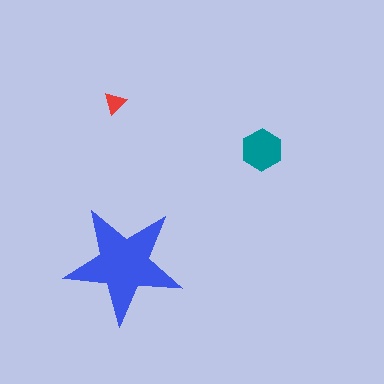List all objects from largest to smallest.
The blue star, the teal hexagon, the red triangle.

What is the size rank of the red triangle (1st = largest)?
3rd.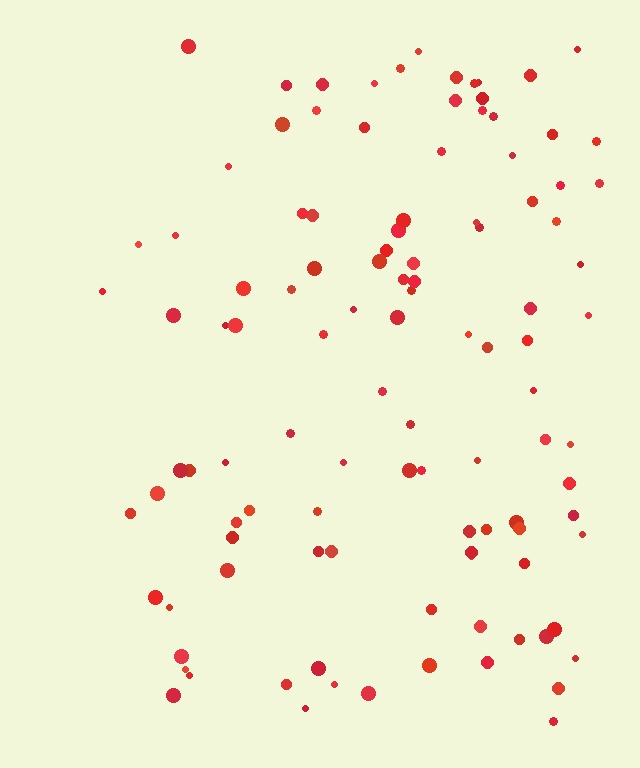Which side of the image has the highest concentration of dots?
The right.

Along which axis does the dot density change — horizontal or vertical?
Horizontal.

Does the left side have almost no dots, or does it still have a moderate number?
Still a moderate number, just noticeably fewer than the right.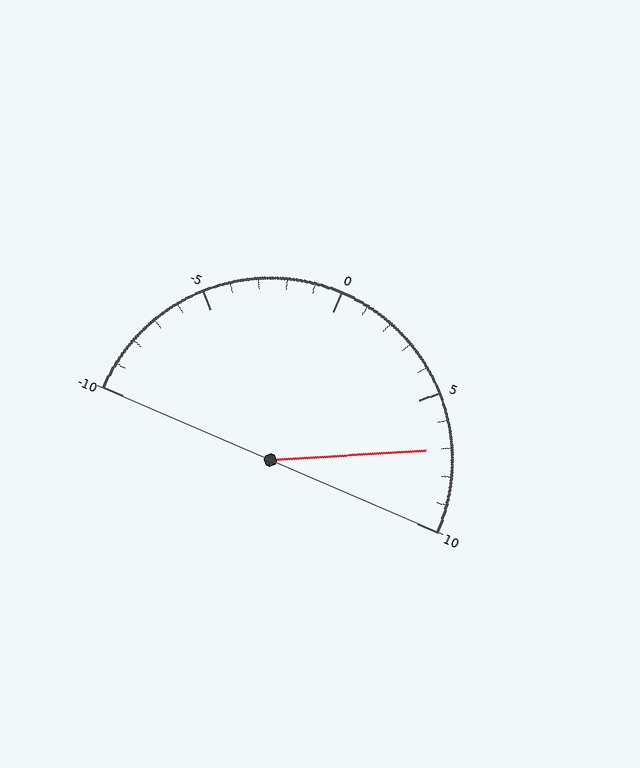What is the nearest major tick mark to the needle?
The nearest major tick mark is 5.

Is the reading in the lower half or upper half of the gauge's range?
The reading is in the upper half of the range (-10 to 10).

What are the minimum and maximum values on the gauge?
The gauge ranges from -10 to 10.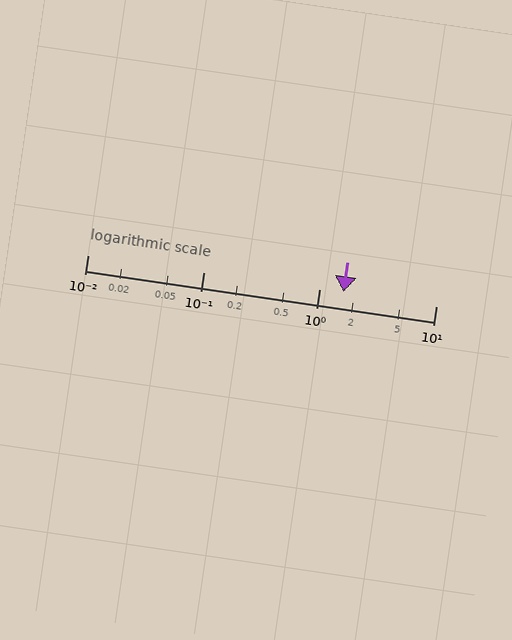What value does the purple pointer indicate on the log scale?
The pointer indicates approximately 1.6.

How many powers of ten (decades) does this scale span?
The scale spans 3 decades, from 0.01 to 10.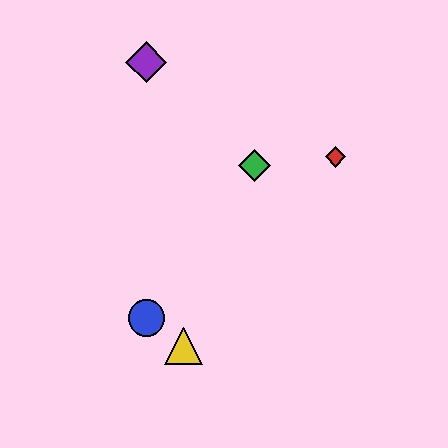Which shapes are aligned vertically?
The blue circle, the purple diamond are aligned vertically.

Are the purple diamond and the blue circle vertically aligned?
Yes, both are at x≈146.